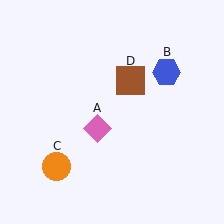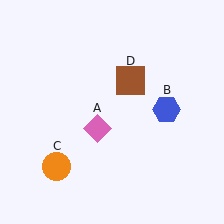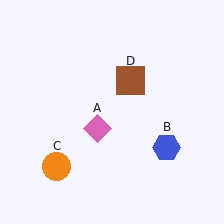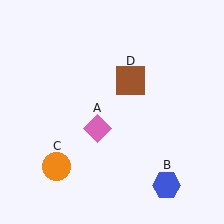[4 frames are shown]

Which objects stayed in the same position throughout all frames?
Pink diamond (object A) and orange circle (object C) and brown square (object D) remained stationary.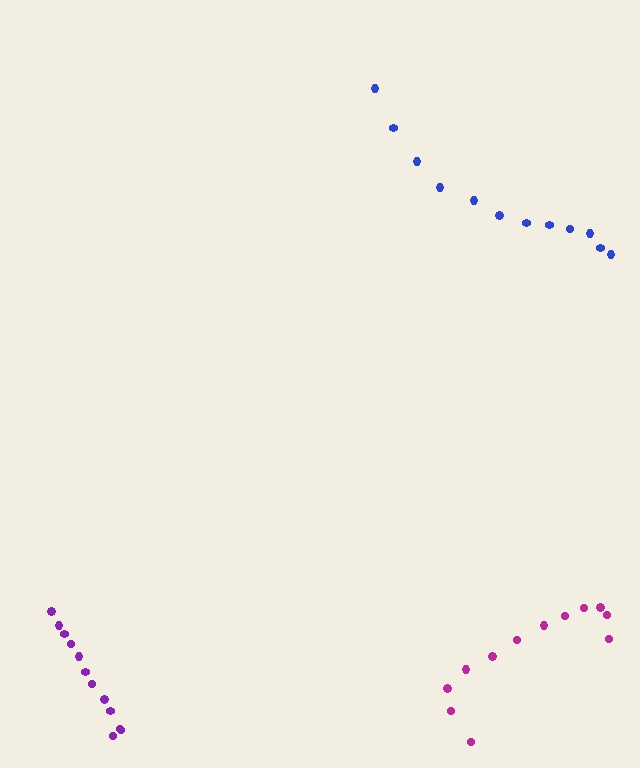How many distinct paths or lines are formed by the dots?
There are 3 distinct paths.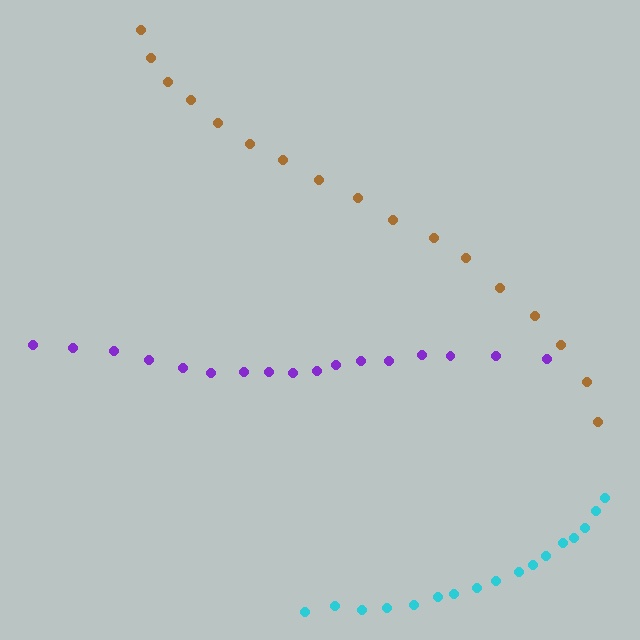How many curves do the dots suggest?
There are 3 distinct paths.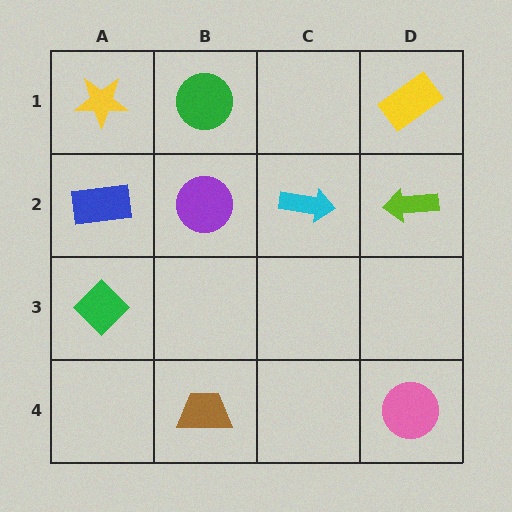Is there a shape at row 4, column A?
No, that cell is empty.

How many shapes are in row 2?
4 shapes.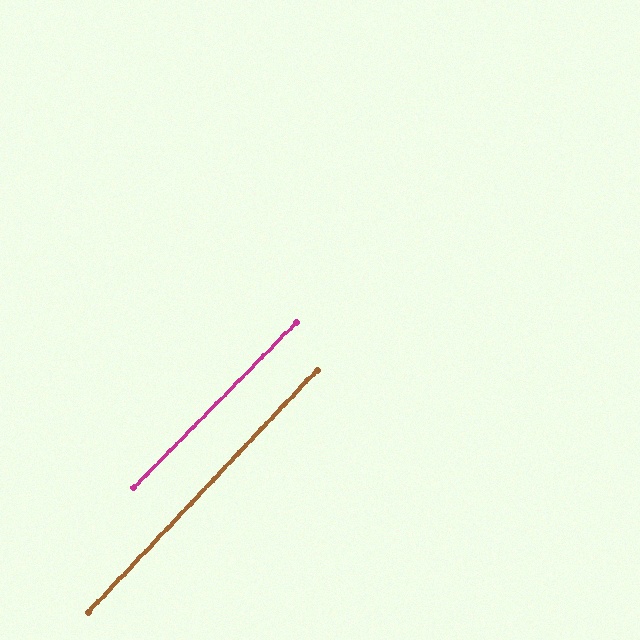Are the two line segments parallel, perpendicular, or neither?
Parallel — their directions differ by only 0.9°.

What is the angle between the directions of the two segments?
Approximately 1 degree.